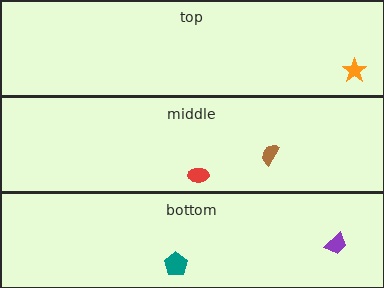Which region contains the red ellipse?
The middle region.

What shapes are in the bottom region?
The purple trapezoid, the teal pentagon.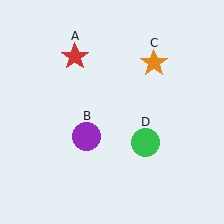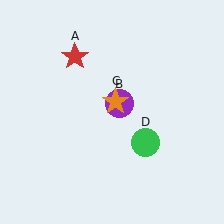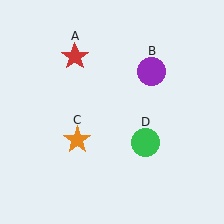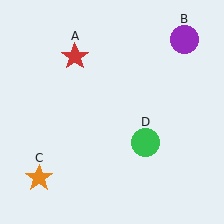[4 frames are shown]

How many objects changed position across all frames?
2 objects changed position: purple circle (object B), orange star (object C).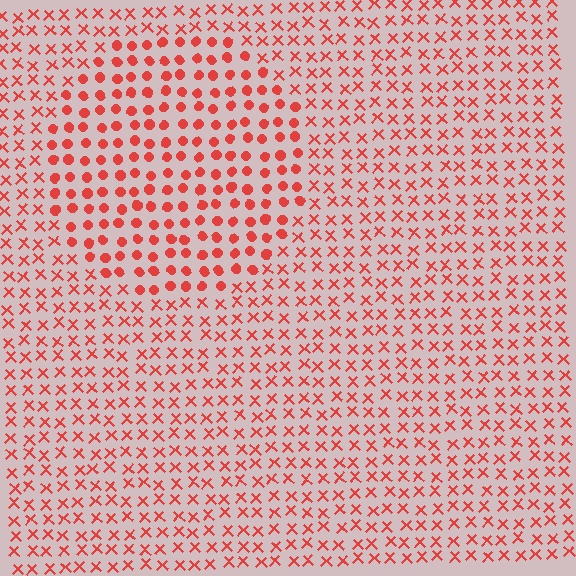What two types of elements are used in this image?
The image uses circles inside the circle region and X marks outside it.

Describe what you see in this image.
The image is filled with small red elements arranged in a uniform grid. A circle-shaped region contains circles, while the surrounding area contains X marks. The boundary is defined purely by the change in element shape.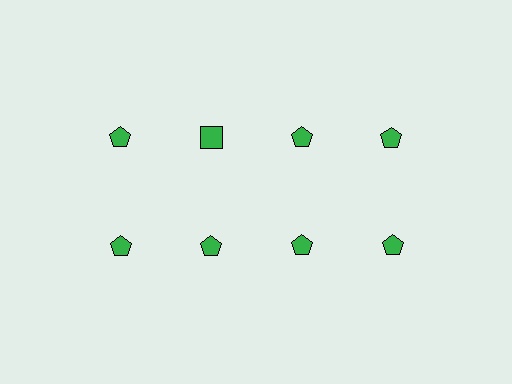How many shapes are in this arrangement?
There are 8 shapes arranged in a grid pattern.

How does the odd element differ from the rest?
It has a different shape: square instead of pentagon.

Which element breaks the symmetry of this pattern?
The green square in the top row, second from left column breaks the symmetry. All other shapes are green pentagons.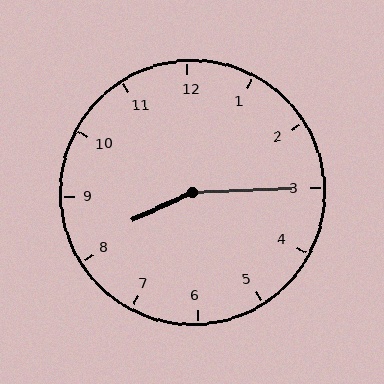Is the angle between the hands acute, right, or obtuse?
It is obtuse.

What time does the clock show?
8:15.